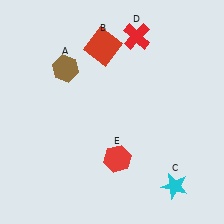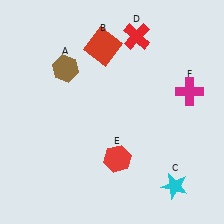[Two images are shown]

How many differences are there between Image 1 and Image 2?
There is 1 difference between the two images.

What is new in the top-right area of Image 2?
A magenta cross (F) was added in the top-right area of Image 2.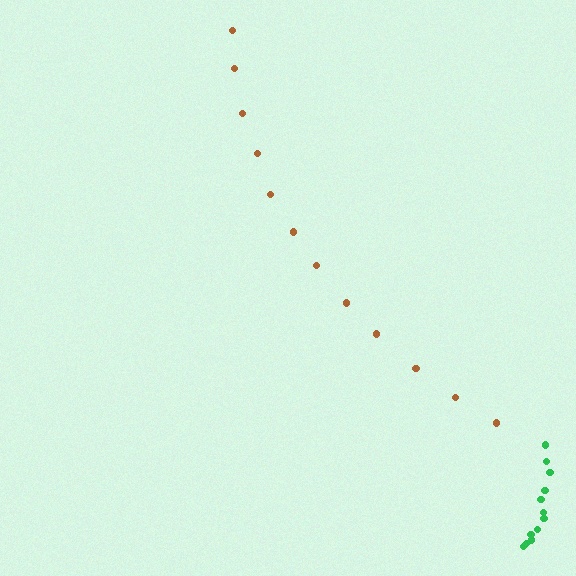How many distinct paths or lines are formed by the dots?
There are 2 distinct paths.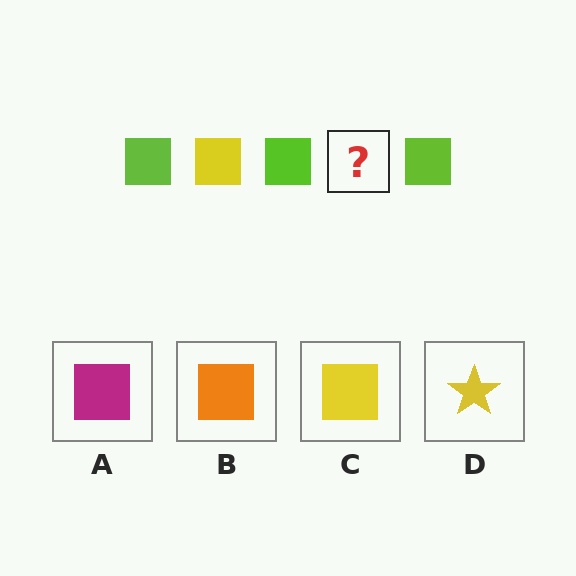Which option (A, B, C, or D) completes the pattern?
C.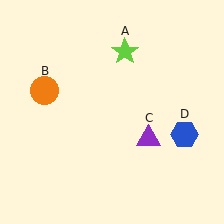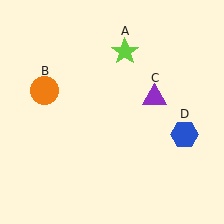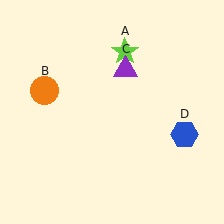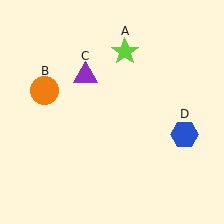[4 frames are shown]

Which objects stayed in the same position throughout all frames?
Lime star (object A) and orange circle (object B) and blue hexagon (object D) remained stationary.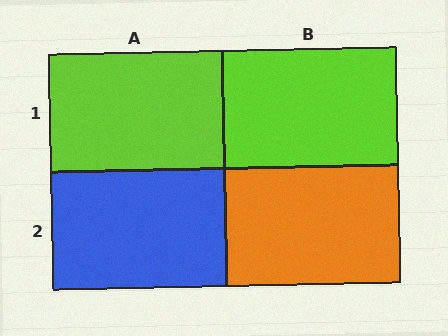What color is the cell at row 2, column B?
Orange.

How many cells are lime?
2 cells are lime.